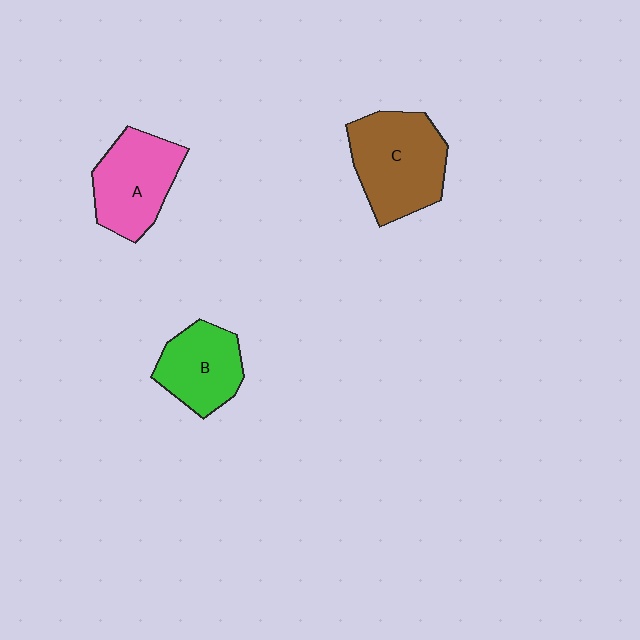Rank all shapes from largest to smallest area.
From largest to smallest: C (brown), A (pink), B (green).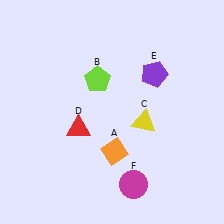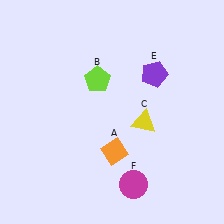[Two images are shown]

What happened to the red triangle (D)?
The red triangle (D) was removed in Image 2. It was in the bottom-left area of Image 1.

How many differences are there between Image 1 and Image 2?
There is 1 difference between the two images.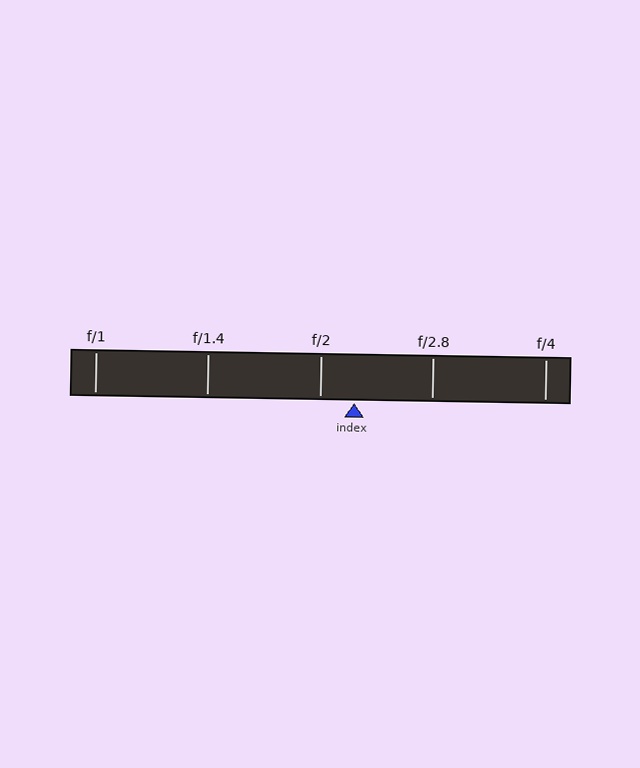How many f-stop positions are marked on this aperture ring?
There are 5 f-stop positions marked.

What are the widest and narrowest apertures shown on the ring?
The widest aperture shown is f/1 and the narrowest is f/4.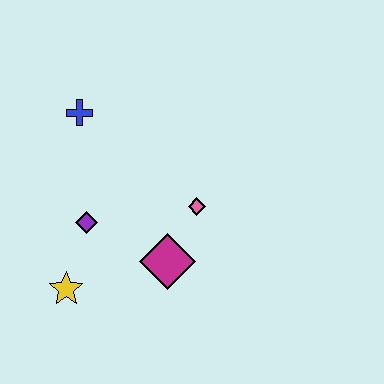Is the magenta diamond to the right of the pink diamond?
No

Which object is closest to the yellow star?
The purple diamond is closest to the yellow star.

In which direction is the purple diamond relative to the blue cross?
The purple diamond is below the blue cross.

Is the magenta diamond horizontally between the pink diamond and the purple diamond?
Yes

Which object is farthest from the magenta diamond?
The blue cross is farthest from the magenta diamond.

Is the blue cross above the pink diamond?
Yes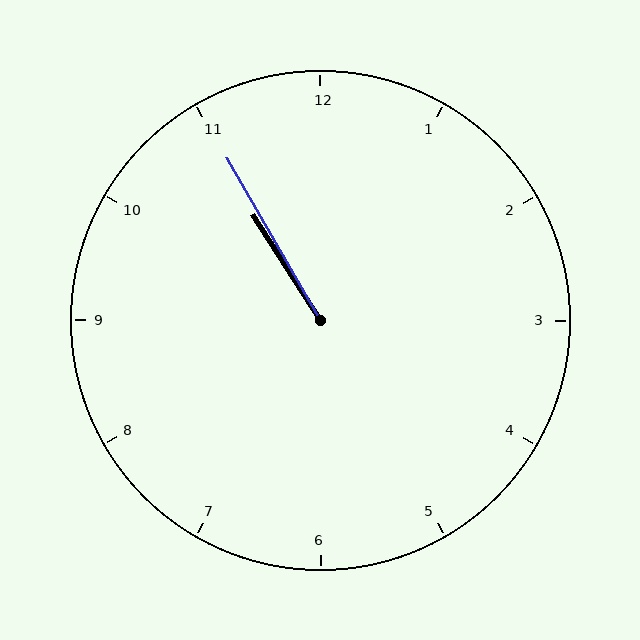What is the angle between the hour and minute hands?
Approximately 2 degrees.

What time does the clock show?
10:55.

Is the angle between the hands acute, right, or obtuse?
It is acute.